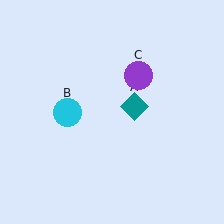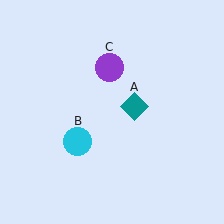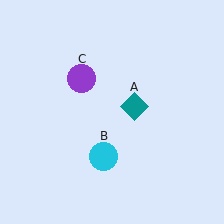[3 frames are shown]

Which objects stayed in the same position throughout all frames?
Teal diamond (object A) remained stationary.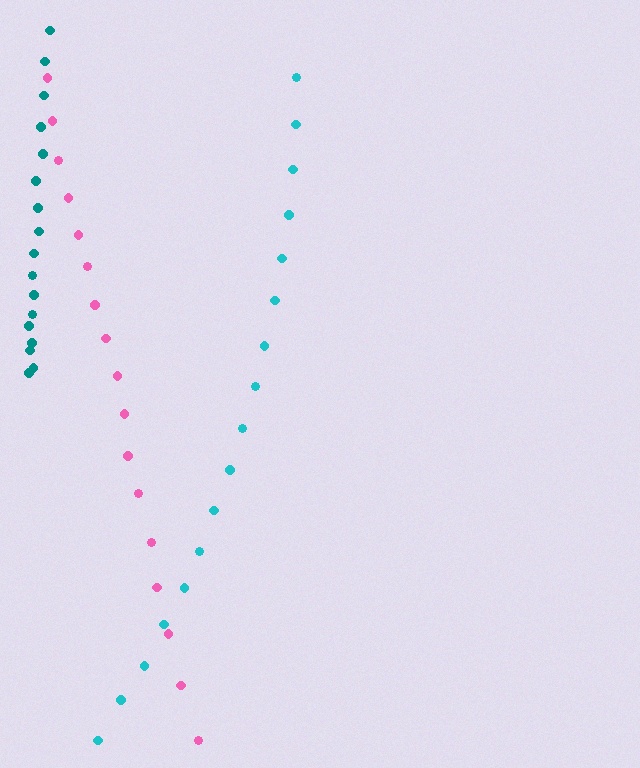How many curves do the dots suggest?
There are 3 distinct paths.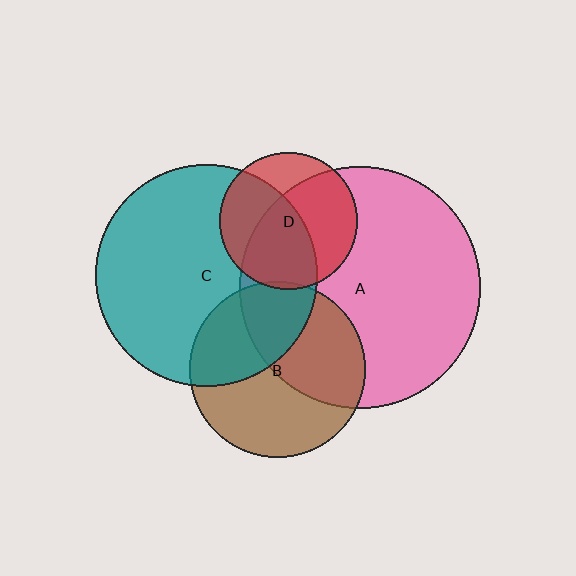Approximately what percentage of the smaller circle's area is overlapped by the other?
Approximately 45%.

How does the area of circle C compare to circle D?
Approximately 2.6 times.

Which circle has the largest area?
Circle A (pink).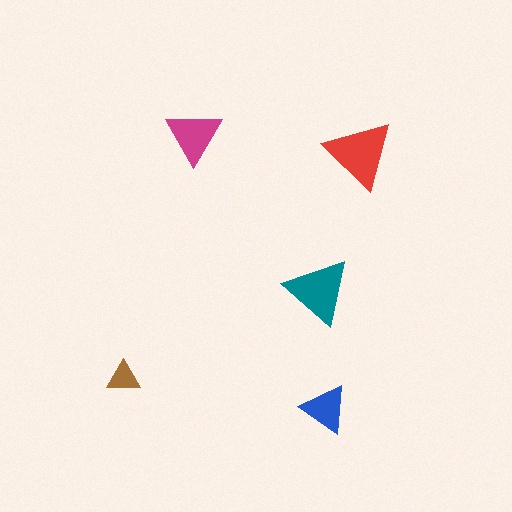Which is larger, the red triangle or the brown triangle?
The red one.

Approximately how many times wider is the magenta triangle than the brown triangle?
About 1.5 times wider.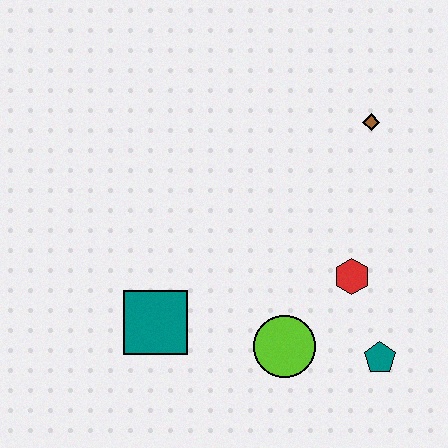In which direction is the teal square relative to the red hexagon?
The teal square is to the left of the red hexagon.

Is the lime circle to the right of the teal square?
Yes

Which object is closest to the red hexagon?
The teal pentagon is closest to the red hexagon.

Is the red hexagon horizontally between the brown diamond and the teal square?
Yes